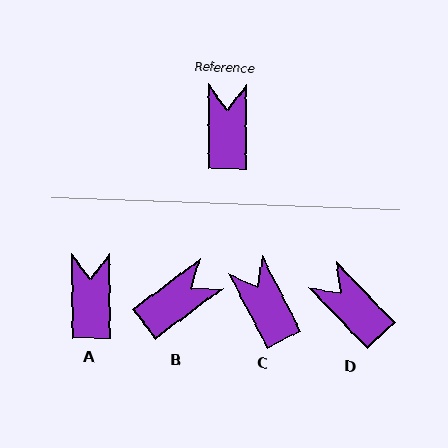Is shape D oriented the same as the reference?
No, it is off by about 44 degrees.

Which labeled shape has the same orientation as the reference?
A.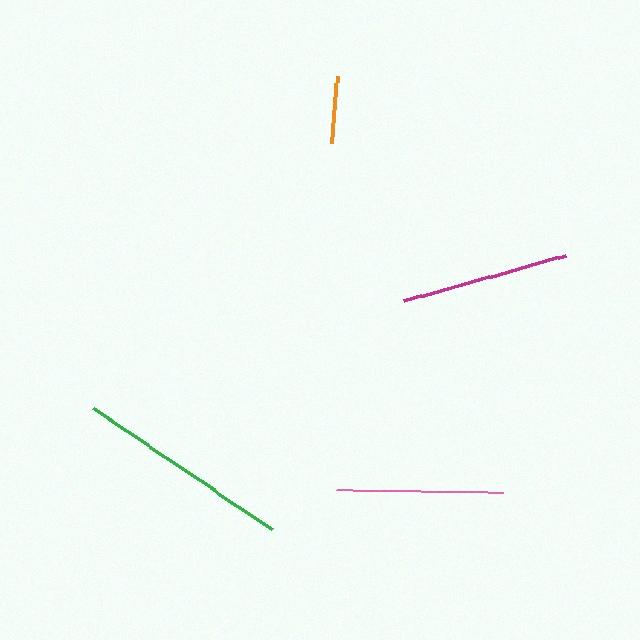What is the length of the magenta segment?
The magenta segment is approximately 168 pixels long.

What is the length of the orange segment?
The orange segment is approximately 68 pixels long.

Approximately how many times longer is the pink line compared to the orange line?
The pink line is approximately 2.5 times the length of the orange line.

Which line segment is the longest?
The green line is the longest at approximately 216 pixels.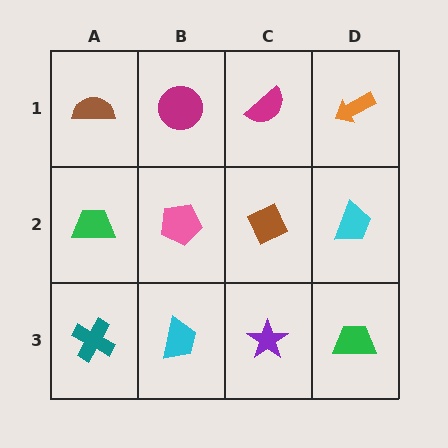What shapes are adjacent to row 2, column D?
An orange arrow (row 1, column D), a green trapezoid (row 3, column D), a brown diamond (row 2, column C).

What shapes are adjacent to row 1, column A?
A green trapezoid (row 2, column A), a magenta circle (row 1, column B).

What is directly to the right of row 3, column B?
A purple star.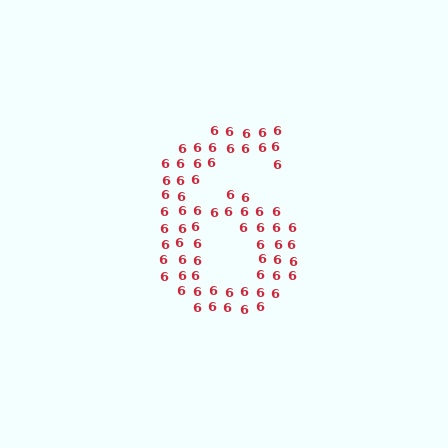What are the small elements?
The small elements are digit 6's.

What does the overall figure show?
The overall figure shows the digit 6.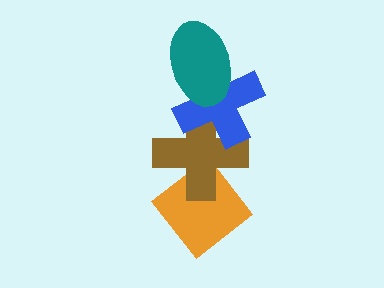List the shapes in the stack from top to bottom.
From top to bottom: the teal ellipse, the blue cross, the brown cross, the orange diamond.